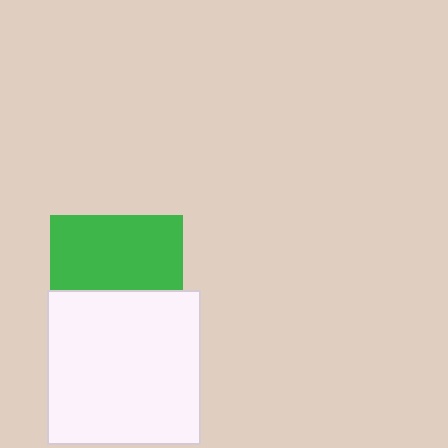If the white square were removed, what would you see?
You would see the complete green square.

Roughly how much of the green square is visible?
About half of it is visible (roughly 56%).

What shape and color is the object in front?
The object in front is a white square.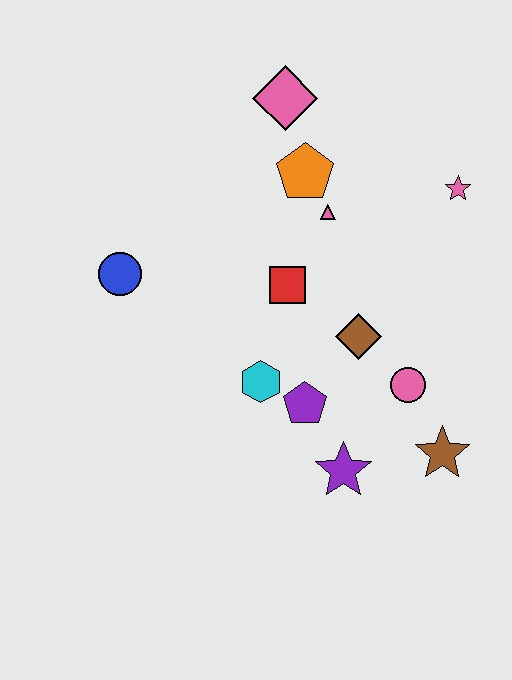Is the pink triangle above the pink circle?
Yes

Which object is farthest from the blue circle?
The brown star is farthest from the blue circle.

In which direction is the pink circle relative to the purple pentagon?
The pink circle is to the right of the purple pentagon.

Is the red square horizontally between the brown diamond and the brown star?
No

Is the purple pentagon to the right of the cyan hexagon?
Yes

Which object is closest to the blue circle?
The red square is closest to the blue circle.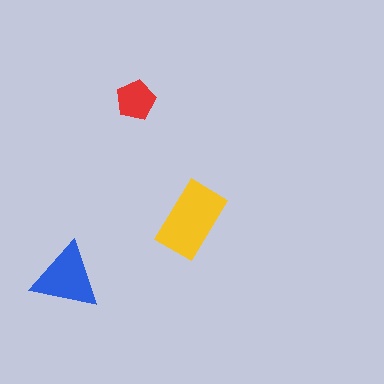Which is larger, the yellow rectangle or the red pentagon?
The yellow rectangle.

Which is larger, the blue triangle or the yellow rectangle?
The yellow rectangle.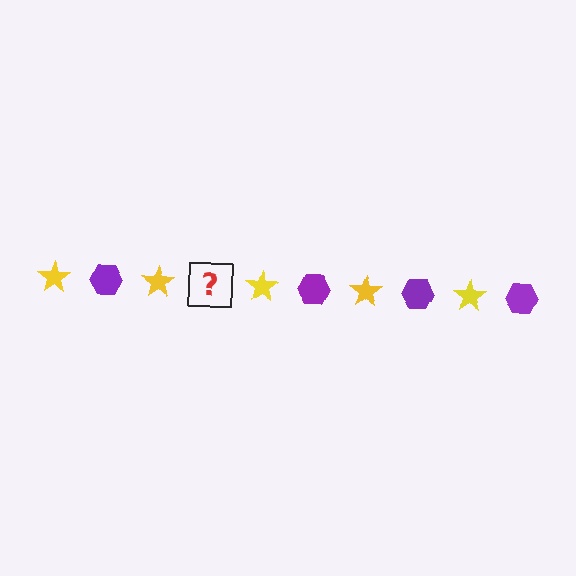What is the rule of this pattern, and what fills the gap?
The rule is that the pattern alternates between yellow star and purple hexagon. The gap should be filled with a purple hexagon.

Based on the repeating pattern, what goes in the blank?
The blank should be a purple hexagon.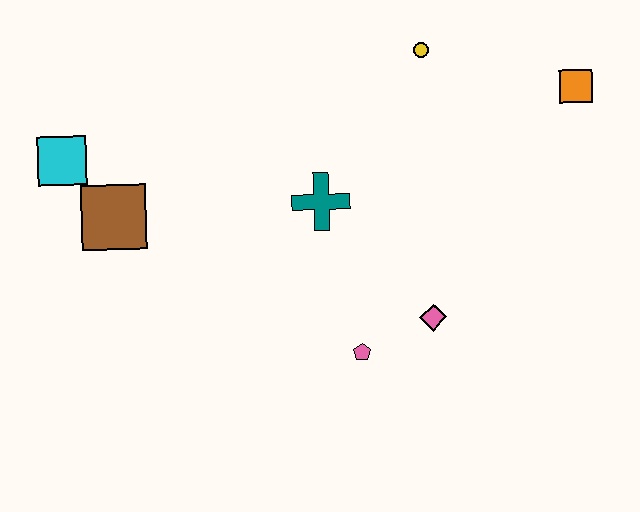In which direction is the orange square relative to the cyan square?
The orange square is to the right of the cyan square.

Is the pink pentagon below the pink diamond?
Yes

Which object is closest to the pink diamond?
The pink pentagon is closest to the pink diamond.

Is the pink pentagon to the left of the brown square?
No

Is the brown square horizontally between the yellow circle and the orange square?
No